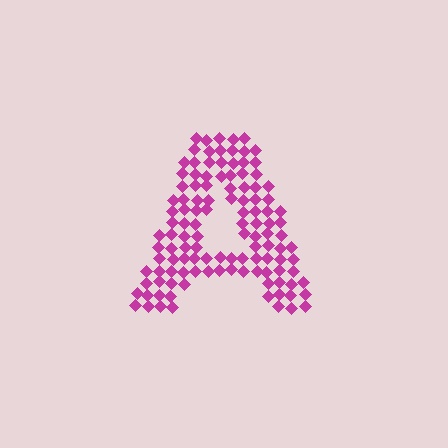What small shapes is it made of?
It is made of small diamonds.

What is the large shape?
The large shape is the letter A.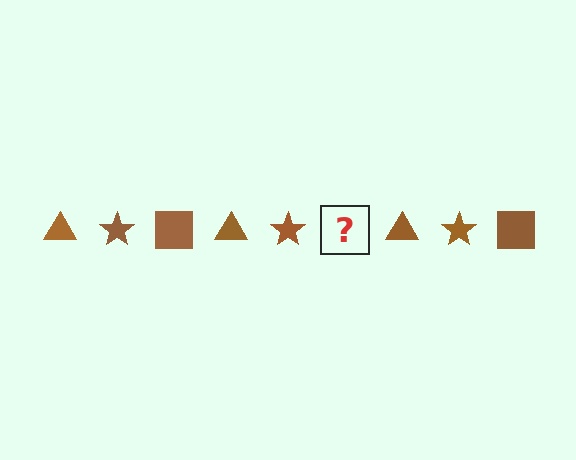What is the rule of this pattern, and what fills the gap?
The rule is that the pattern cycles through triangle, star, square shapes in brown. The gap should be filled with a brown square.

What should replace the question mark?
The question mark should be replaced with a brown square.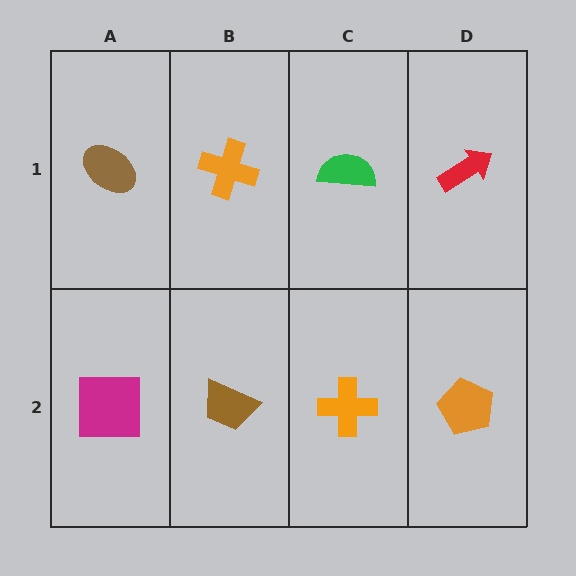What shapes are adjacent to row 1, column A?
A magenta square (row 2, column A), an orange cross (row 1, column B).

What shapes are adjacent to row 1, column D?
An orange pentagon (row 2, column D), a green semicircle (row 1, column C).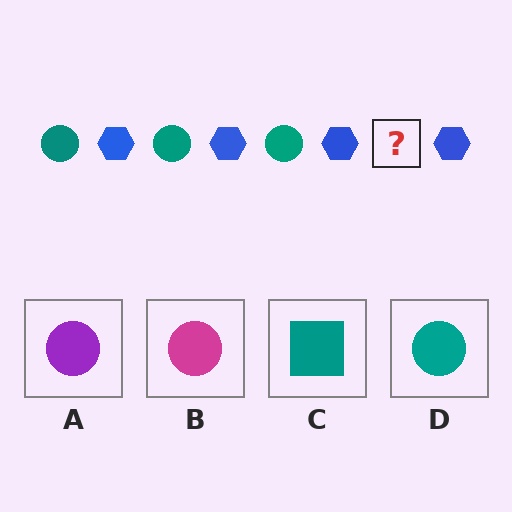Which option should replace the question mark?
Option D.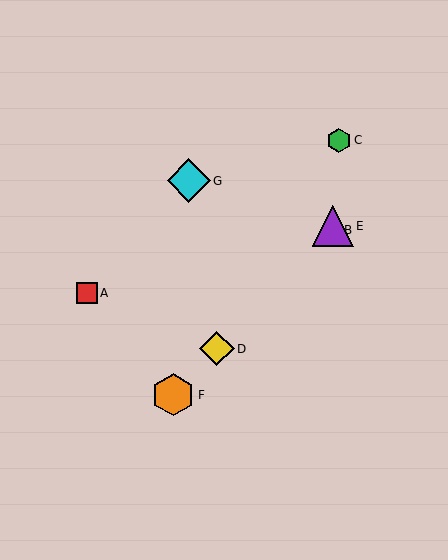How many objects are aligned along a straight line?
4 objects (B, D, E, F) are aligned along a straight line.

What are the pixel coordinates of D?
Object D is at (217, 349).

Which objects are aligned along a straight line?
Objects B, D, E, F are aligned along a straight line.